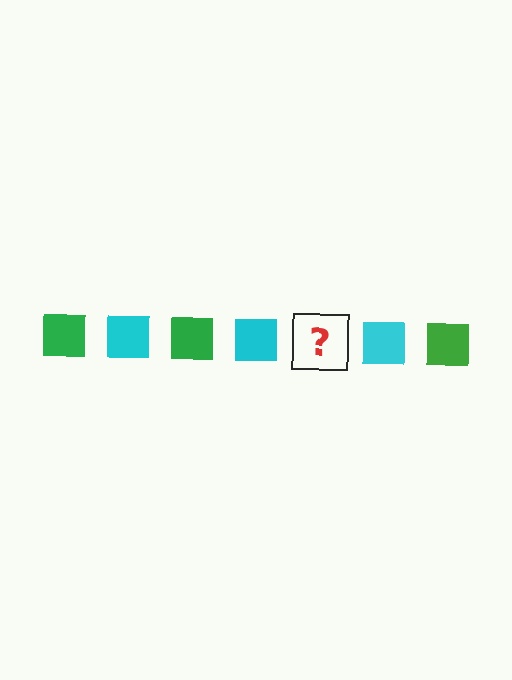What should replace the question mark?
The question mark should be replaced with a green square.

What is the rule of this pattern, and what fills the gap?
The rule is that the pattern cycles through green, cyan squares. The gap should be filled with a green square.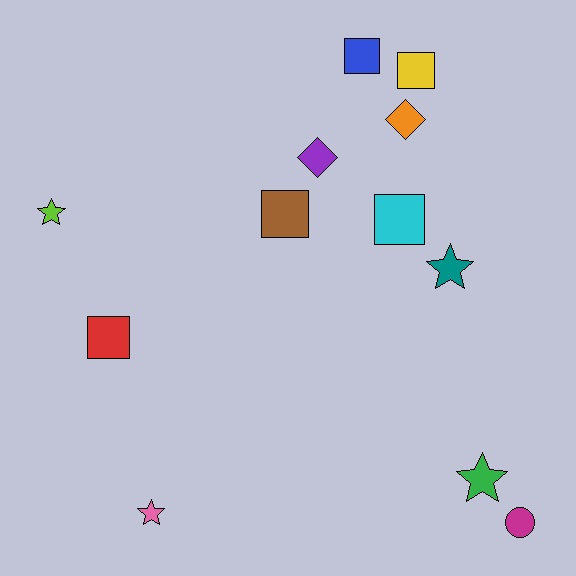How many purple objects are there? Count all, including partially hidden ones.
There is 1 purple object.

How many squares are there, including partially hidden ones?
There are 5 squares.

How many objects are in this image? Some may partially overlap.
There are 12 objects.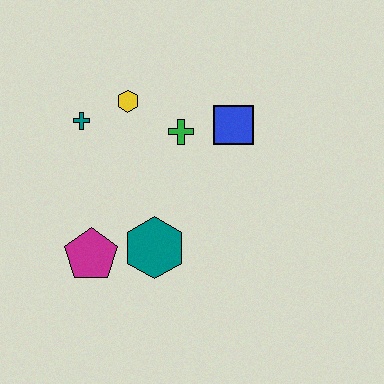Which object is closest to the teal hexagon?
The magenta pentagon is closest to the teal hexagon.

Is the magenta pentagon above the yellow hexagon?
No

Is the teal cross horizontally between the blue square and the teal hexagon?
No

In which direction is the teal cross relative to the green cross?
The teal cross is to the left of the green cross.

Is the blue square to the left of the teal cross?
No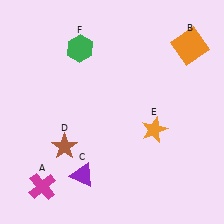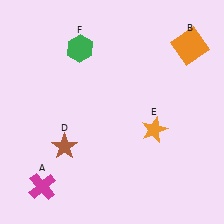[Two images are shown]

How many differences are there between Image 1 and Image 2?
There is 1 difference between the two images.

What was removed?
The purple triangle (C) was removed in Image 2.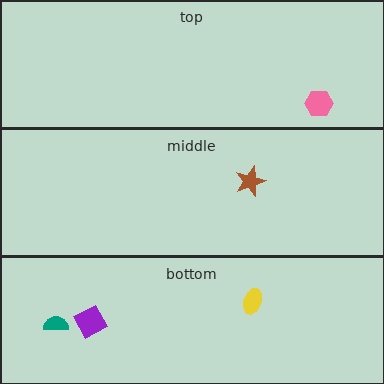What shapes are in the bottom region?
The yellow ellipse, the teal semicircle, the purple diamond.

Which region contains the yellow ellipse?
The bottom region.